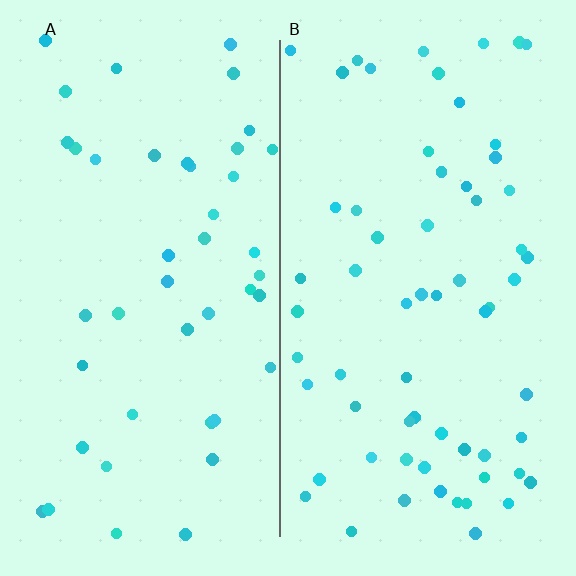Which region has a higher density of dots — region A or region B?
B (the right).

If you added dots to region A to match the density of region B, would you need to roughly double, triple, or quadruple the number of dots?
Approximately double.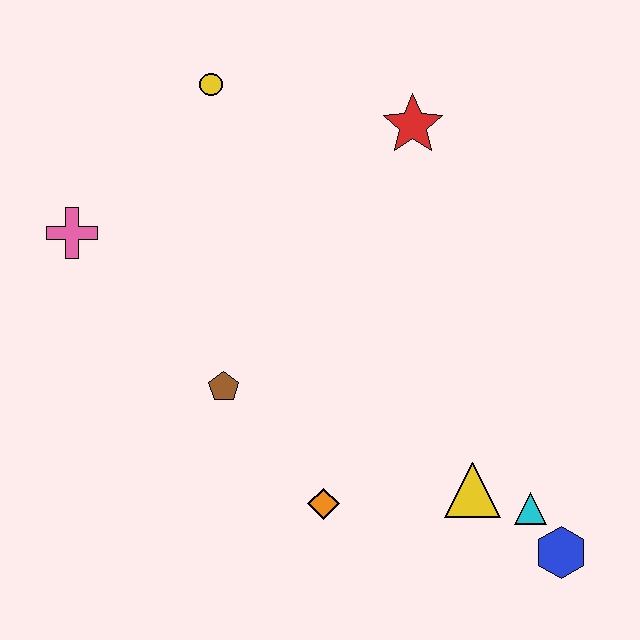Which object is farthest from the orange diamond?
The yellow circle is farthest from the orange diamond.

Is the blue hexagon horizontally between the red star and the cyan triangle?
No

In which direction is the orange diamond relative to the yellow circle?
The orange diamond is below the yellow circle.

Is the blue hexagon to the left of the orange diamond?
No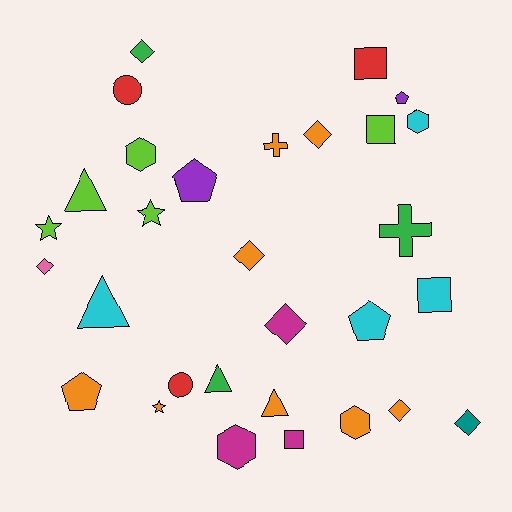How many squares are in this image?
There are 4 squares.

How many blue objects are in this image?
There are no blue objects.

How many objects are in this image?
There are 30 objects.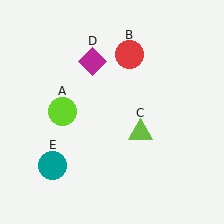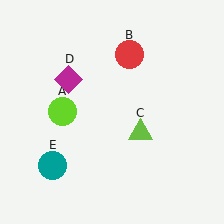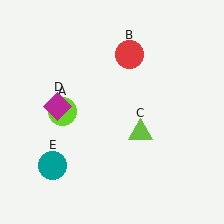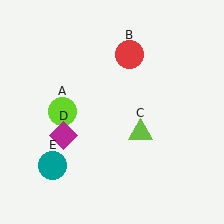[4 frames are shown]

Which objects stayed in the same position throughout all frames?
Lime circle (object A) and red circle (object B) and lime triangle (object C) and teal circle (object E) remained stationary.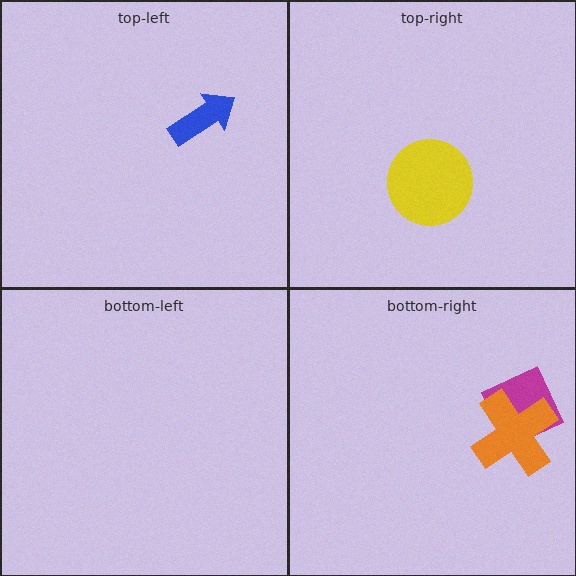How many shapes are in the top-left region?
1.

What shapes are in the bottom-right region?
The magenta square, the orange cross.